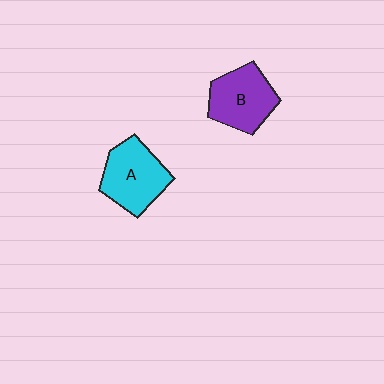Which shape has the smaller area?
Shape B (purple).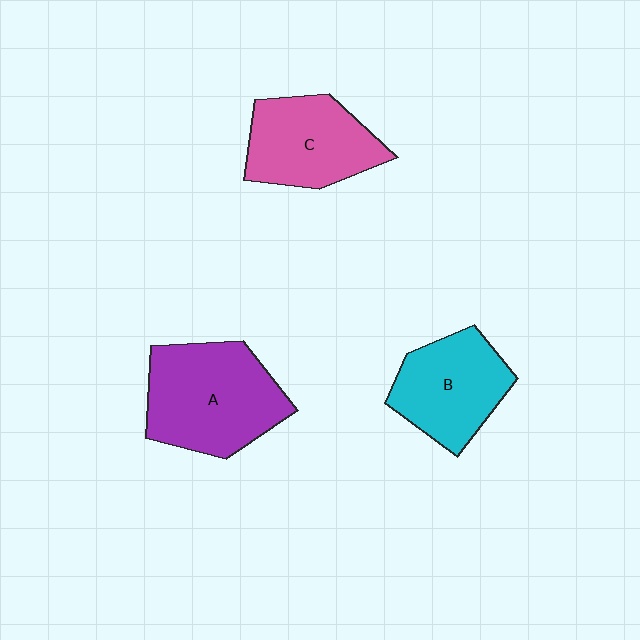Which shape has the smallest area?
Shape B (cyan).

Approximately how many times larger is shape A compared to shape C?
Approximately 1.3 times.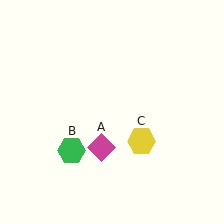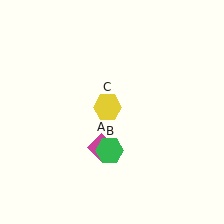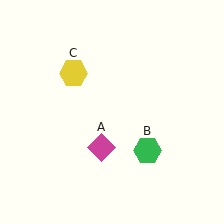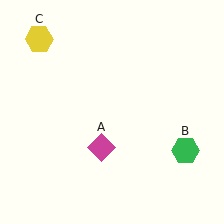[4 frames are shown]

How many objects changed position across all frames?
2 objects changed position: green hexagon (object B), yellow hexagon (object C).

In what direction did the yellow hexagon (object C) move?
The yellow hexagon (object C) moved up and to the left.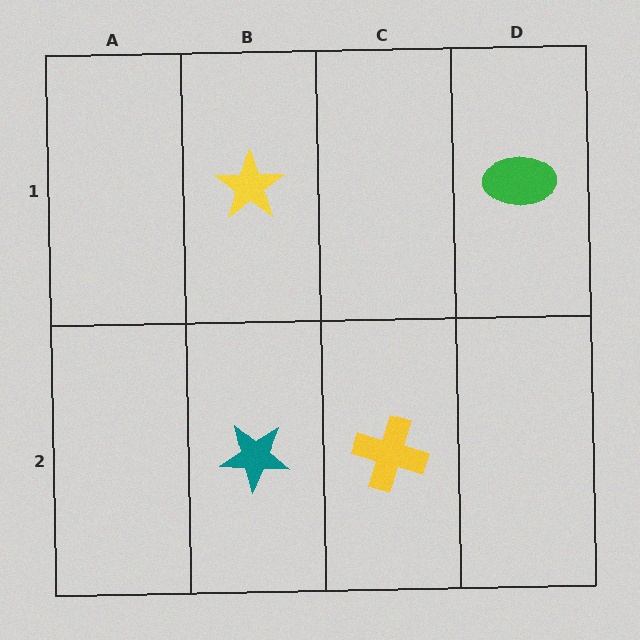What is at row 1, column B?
A yellow star.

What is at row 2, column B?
A teal star.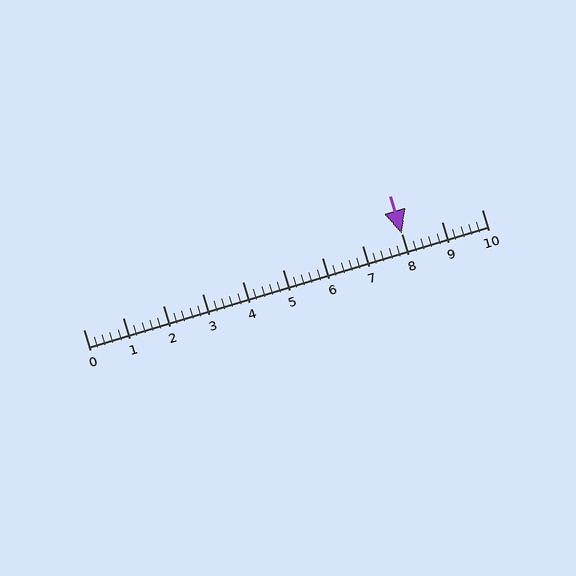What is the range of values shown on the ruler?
The ruler shows values from 0 to 10.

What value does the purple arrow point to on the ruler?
The purple arrow points to approximately 8.0.